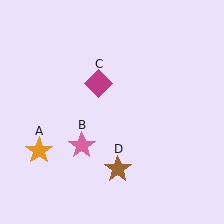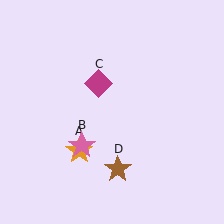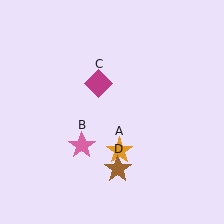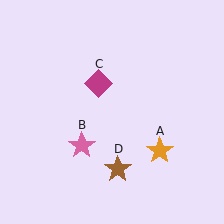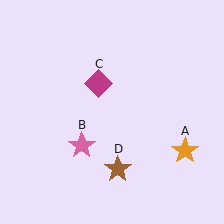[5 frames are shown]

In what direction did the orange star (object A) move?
The orange star (object A) moved right.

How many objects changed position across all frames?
1 object changed position: orange star (object A).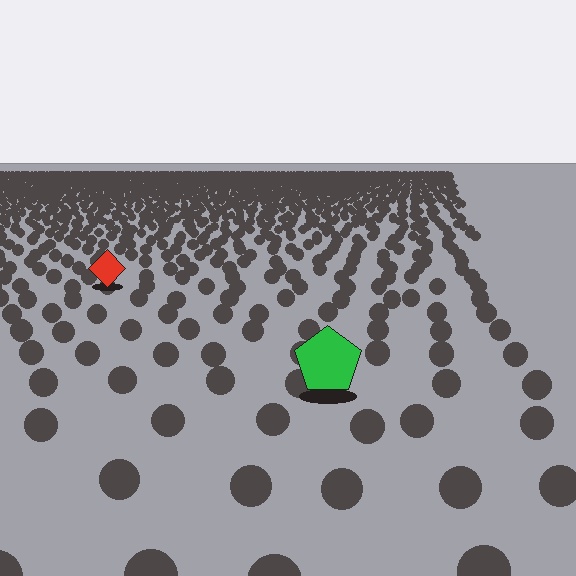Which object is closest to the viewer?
The green pentagon is closest. The texture marks near it are larger and more spread out.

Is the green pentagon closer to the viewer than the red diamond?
Yes. The green pentagon is closer — you can tell from the texture gradient: the ground texture is coarser near it.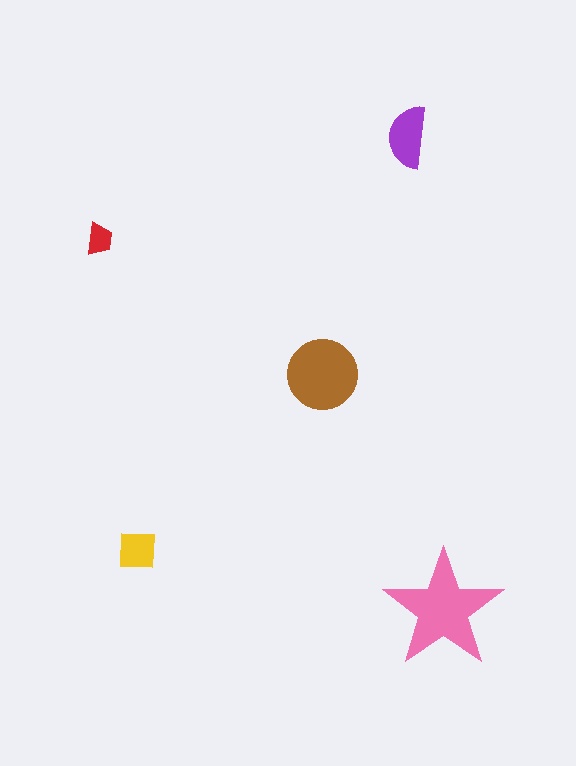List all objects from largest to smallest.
The pink star, the brown circle, the purple semicircle, the yellow square, the red trapezoid.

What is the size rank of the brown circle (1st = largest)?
2nd.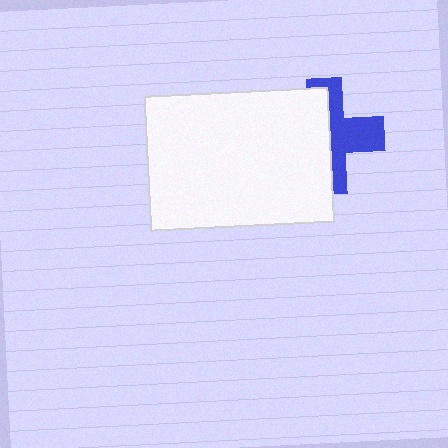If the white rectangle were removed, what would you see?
You would see the complete blue cross.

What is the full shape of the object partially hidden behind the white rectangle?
The partially hidden object is a blue cross.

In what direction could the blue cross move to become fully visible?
The blue cross could move right. That would shift it out from behind the white rectangle entirely.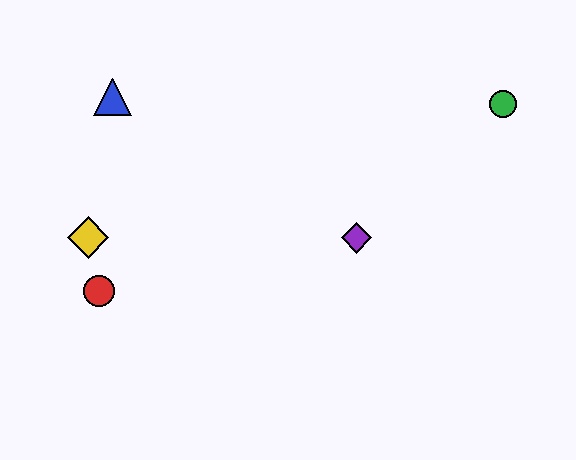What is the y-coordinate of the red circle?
The red circle is at y≈291.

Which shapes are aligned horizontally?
The yellow diamond, the purple diamond are aligned horizontally.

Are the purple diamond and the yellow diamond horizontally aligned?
Yes, both are at y≈238.